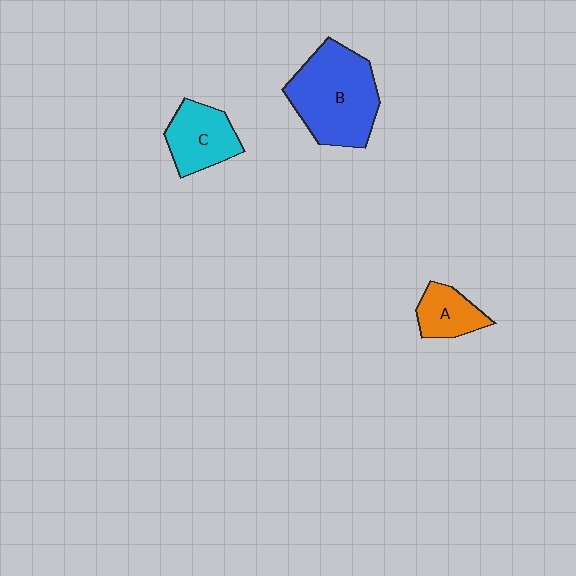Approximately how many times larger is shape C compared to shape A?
Approximately 1.4 times.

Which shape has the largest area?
Shape B (blue).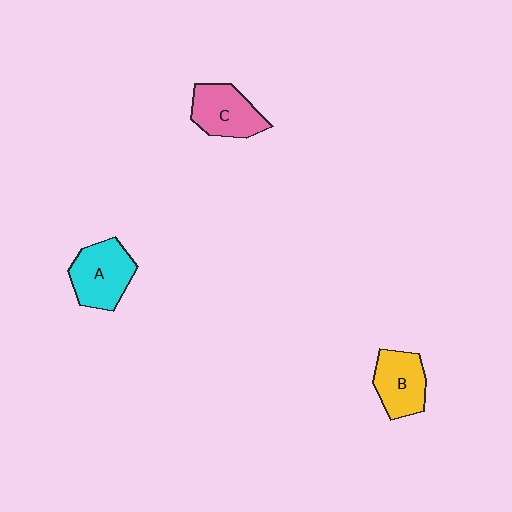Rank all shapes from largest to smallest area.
From largest to smallest: A (cyan), C (pink), B (yellow).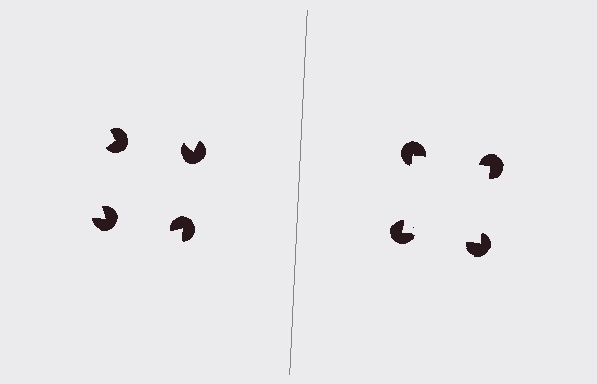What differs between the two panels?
The pac-man discs are positioned identically on both sides; only the wedge orientations differ. On the right they align to a square; on the left they are misaligned.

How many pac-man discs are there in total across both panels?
8 — 4 on each side.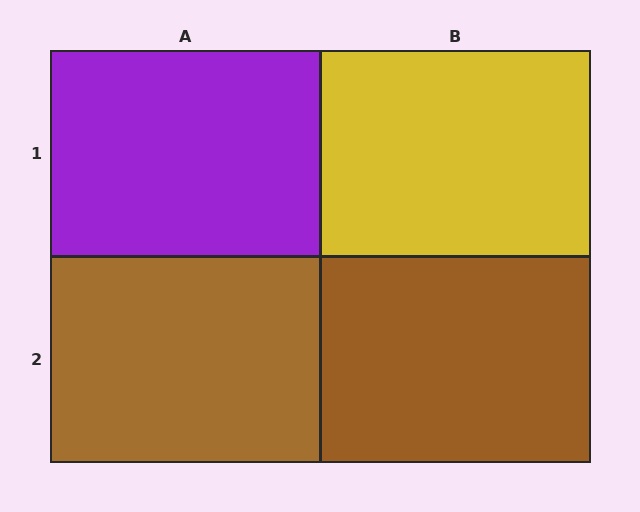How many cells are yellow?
1 cell is yellow.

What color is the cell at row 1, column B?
Yellow.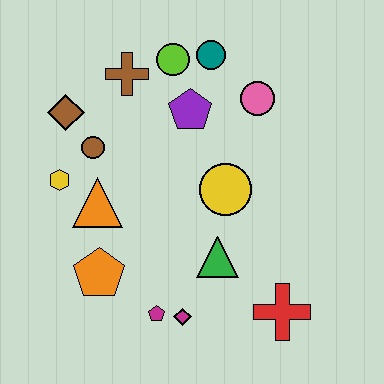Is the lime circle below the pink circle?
No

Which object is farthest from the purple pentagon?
The red cross is farthest from the purple pentagon.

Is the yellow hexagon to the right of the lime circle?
No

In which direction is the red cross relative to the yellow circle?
The red cross is below the yellow circle.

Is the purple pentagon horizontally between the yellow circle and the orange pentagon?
Yes